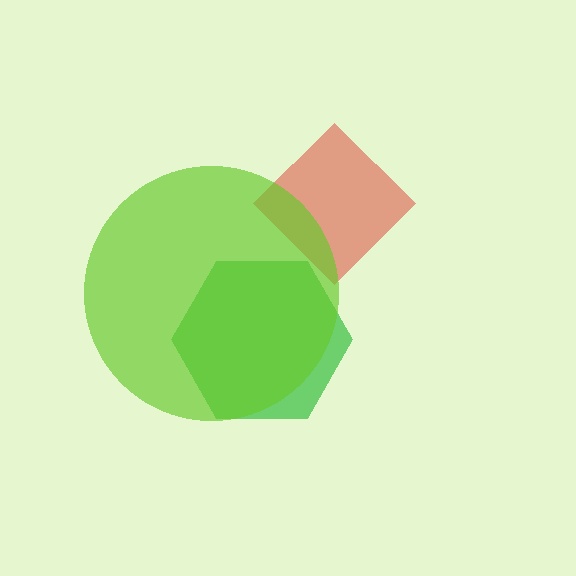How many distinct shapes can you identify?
There are 3 distinct shapes: a green hexagon, a red diamond, a lime circle.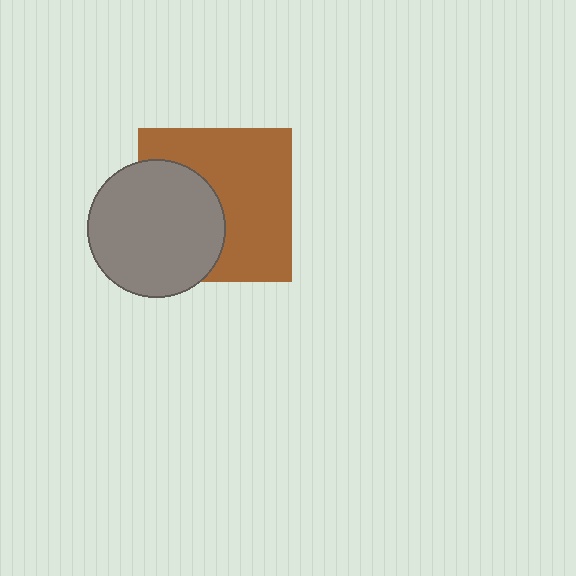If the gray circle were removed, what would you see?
You would see the complete brown square.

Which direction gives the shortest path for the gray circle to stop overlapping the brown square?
Moving left gives the shortest separation.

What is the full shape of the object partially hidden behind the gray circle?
The partially hidden object is a brown square.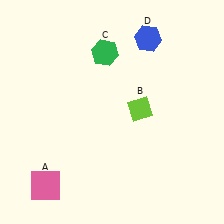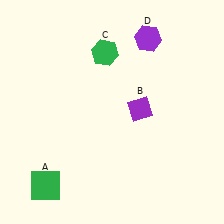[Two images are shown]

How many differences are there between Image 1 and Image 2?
There are 3 differences between the two images.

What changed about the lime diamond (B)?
In Image 1, B is lime. In Image 2, it changed to purple.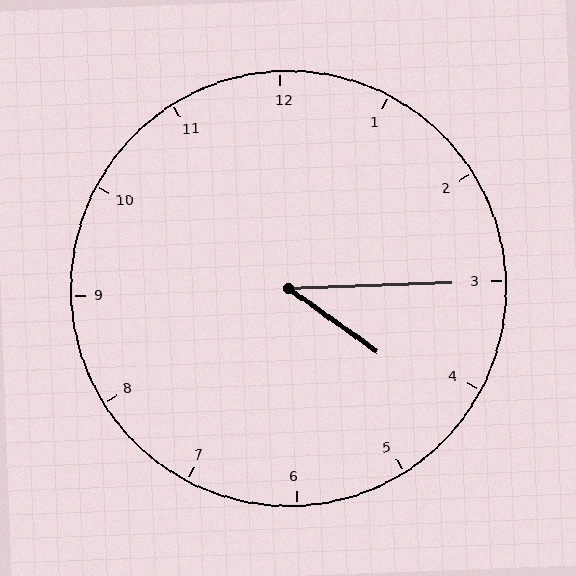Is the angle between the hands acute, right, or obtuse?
It is acute.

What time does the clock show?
4:15.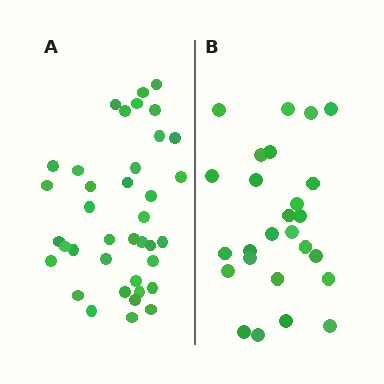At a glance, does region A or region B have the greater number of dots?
Region A (the left region) has more dots.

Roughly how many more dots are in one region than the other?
Region A has roughly 12 or so more dots than region B.